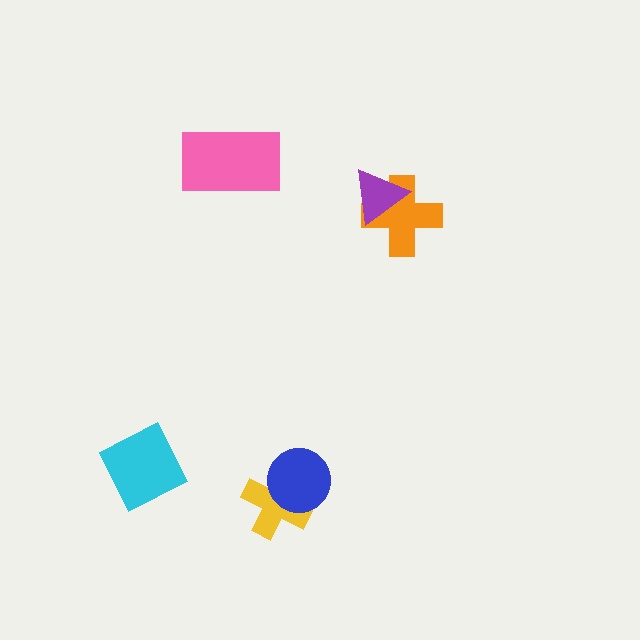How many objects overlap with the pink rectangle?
0 objects overlap with the pink rectangle.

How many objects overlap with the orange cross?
1 object overlaps with the orange cross.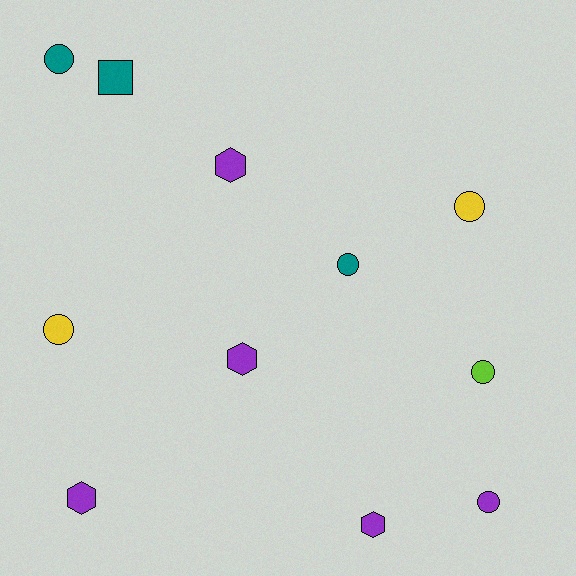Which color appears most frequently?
Purple, with 5 objects.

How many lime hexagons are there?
There are no lime hexagons.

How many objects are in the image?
There are 11 objects.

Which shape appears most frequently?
Circle, with 6 objects.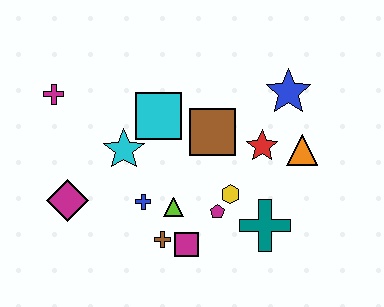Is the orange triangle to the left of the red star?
No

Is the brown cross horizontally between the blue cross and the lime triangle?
Yes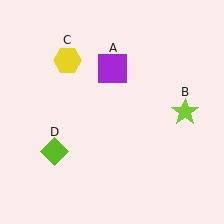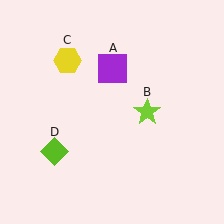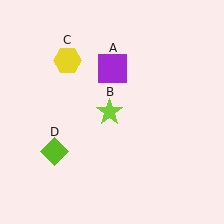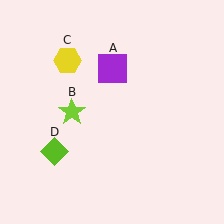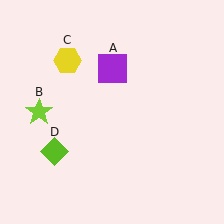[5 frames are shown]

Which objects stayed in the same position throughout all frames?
Purple square (object A) and yellow hexagon (object C) and lime diamond (object D) remained stationary.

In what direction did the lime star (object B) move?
The lime star (object B) moved left.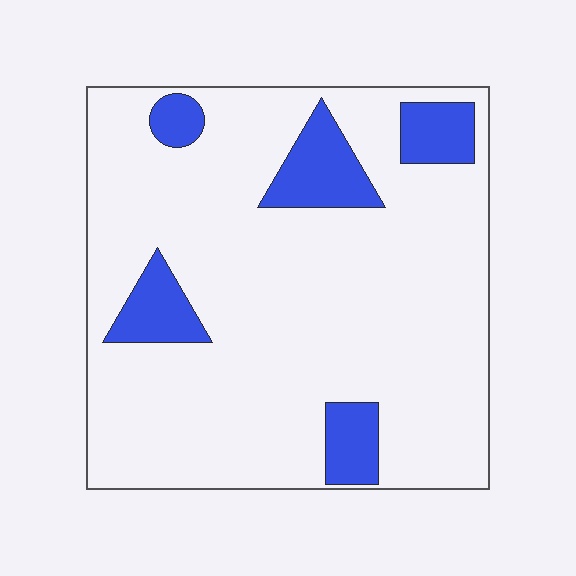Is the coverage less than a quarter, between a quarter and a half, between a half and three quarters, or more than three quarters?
Less than a quarter.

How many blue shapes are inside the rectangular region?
5.